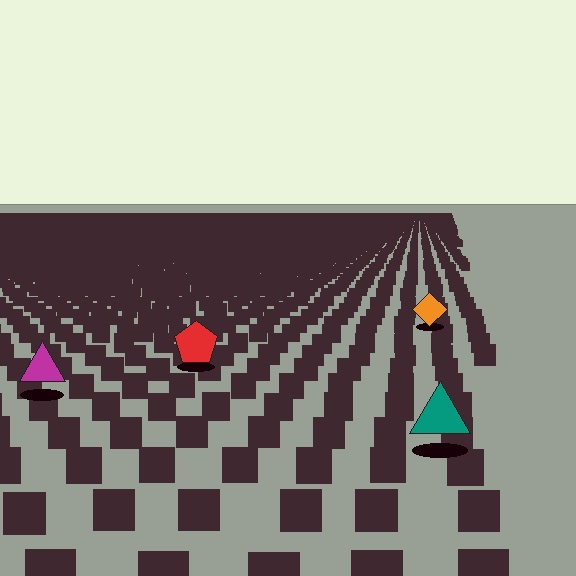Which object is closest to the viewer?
The teal triangle is closest. The texture marks near it are larger and more spread out.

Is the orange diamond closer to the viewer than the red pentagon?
No. The red pentagon is closer — you can tell from the texture gradient: the ground texture is coarser near it.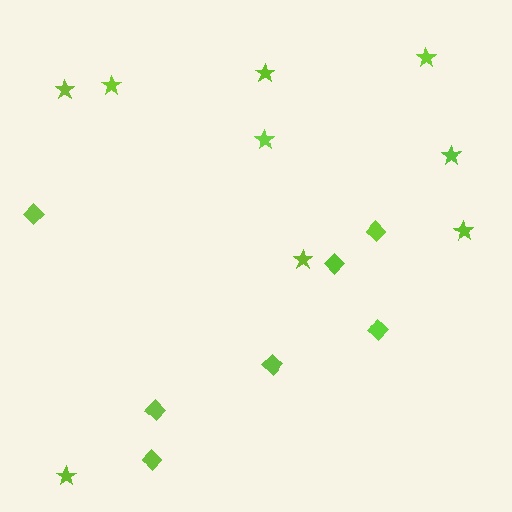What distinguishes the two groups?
There are 2 groups: one group of diamonds (7) and one group of stars (9).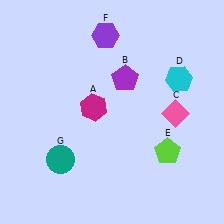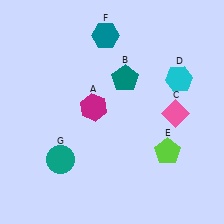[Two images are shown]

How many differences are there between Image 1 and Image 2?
There are 2 differences between the two images.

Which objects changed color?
B changed from purple to teal. F changed from purple to teal.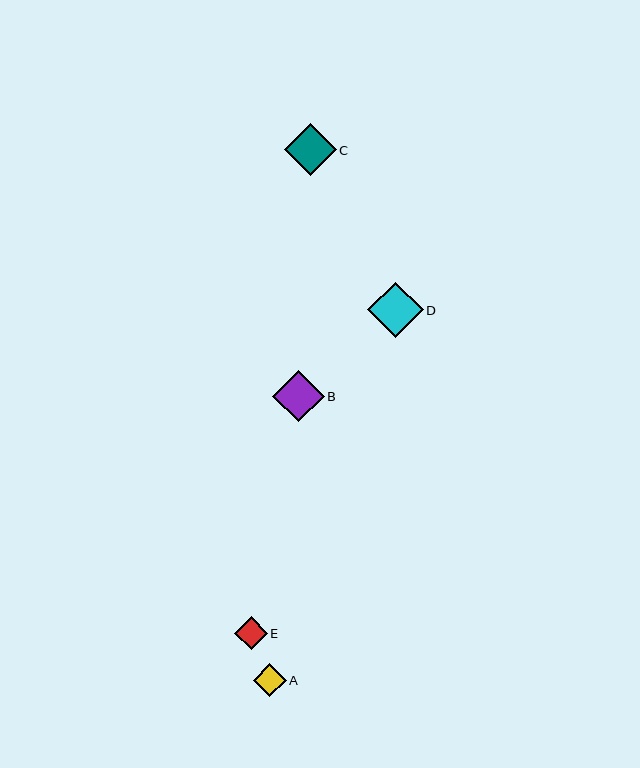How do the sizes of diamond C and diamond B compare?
Diamond C and diamond B are approximately the same size.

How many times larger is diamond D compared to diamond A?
Diamond D is approximately 1.7 times the size of diamond A.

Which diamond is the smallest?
Diamond A is the smallest with a size of approximately 33 pixels.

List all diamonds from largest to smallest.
From largest to smallest: D, C, B, E, A.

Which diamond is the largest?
Diamond D is the largest with a size of approximately 55 pixels.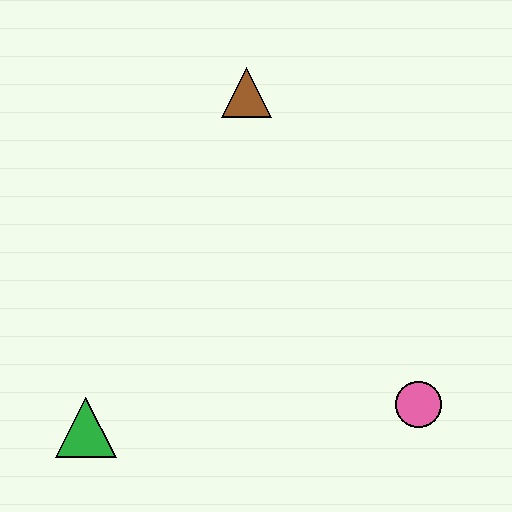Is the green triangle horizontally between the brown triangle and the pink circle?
No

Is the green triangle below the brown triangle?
Yes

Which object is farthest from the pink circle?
The brown triangle is farthest from the pink circle.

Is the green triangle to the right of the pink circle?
No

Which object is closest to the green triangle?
The pink circle is closest to the green triangle.